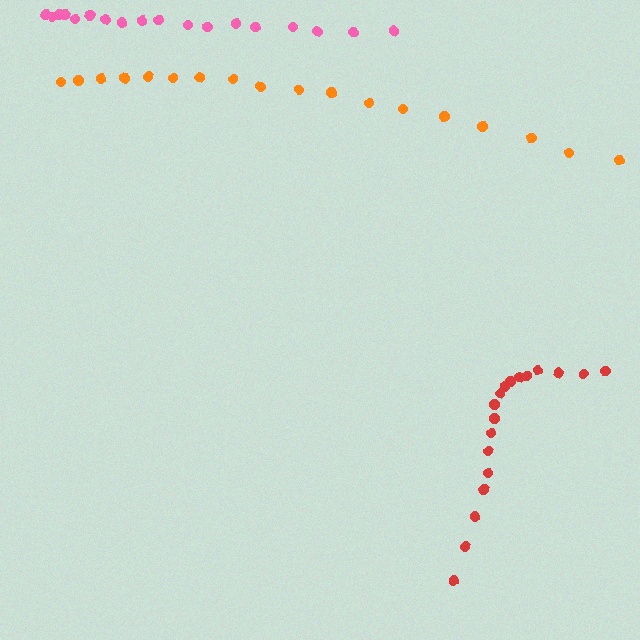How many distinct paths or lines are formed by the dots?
There are 3 distinct paths.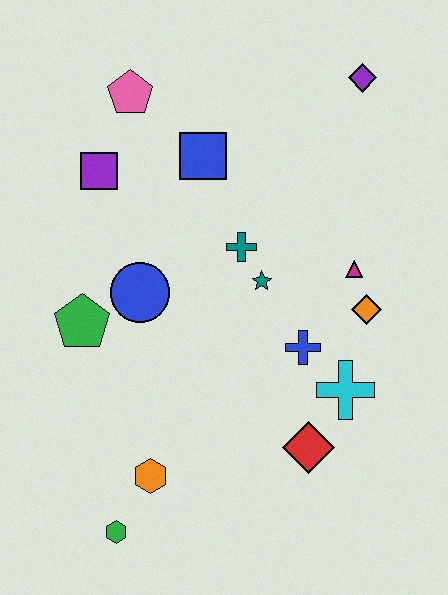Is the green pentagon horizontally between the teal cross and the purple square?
No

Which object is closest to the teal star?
The teal cross is closest to the teal star.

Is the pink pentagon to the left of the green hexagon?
No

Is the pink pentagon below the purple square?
No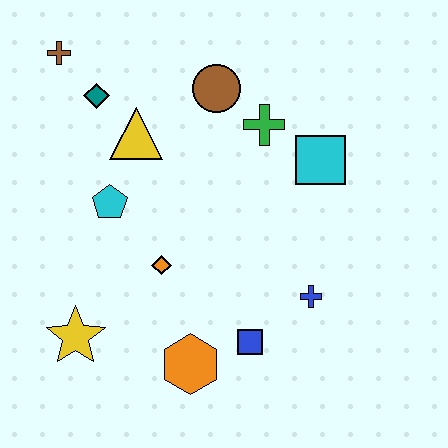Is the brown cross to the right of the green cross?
No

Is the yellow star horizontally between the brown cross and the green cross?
Yes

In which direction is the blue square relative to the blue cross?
The blue square is to the left of the blue cross.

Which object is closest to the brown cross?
The teal diamond is closest to the brown cross.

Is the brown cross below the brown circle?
No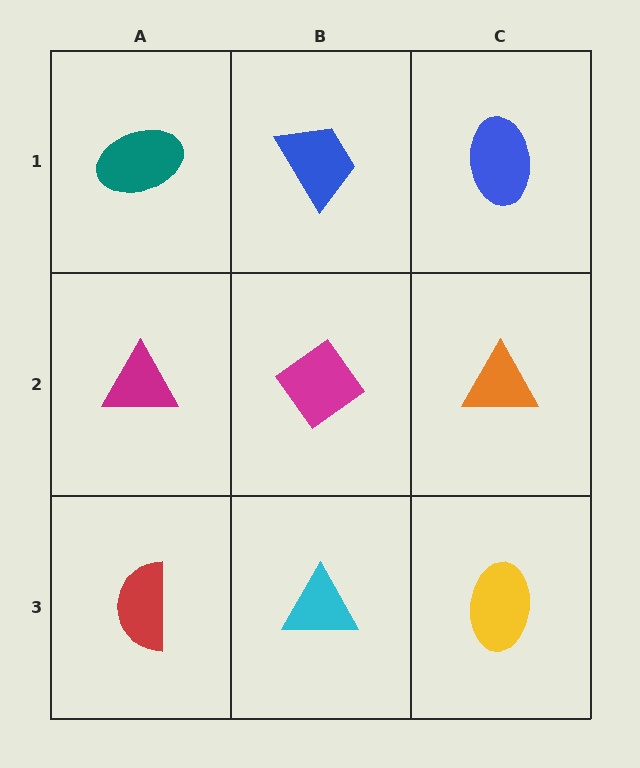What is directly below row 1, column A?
A magenta triangle.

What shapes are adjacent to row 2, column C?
A blue ellipse (row 1, column C), a yellow ellipse (row 3, column C), a magenta diamond (row 2, column B).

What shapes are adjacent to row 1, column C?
An orange triangle (row 2, column C), a blue trapezoid (row 1, column B).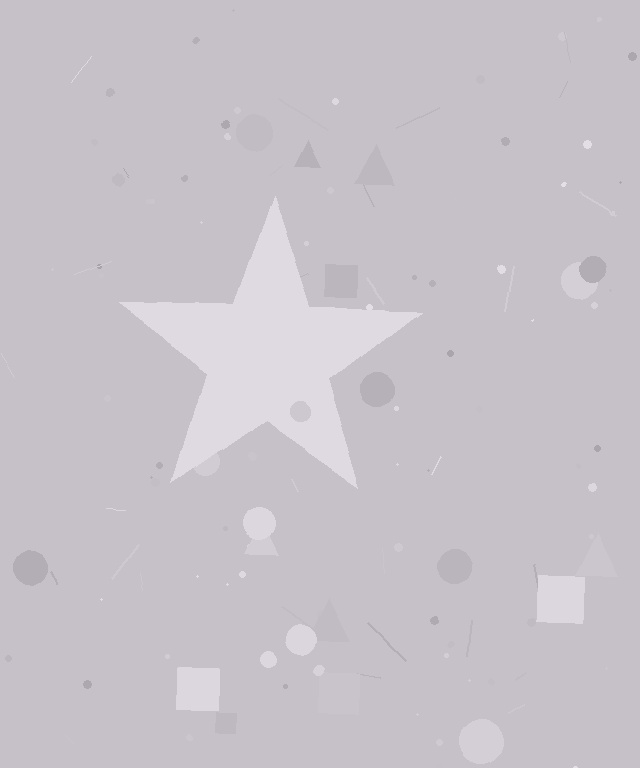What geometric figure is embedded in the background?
A star is embedded in the background.